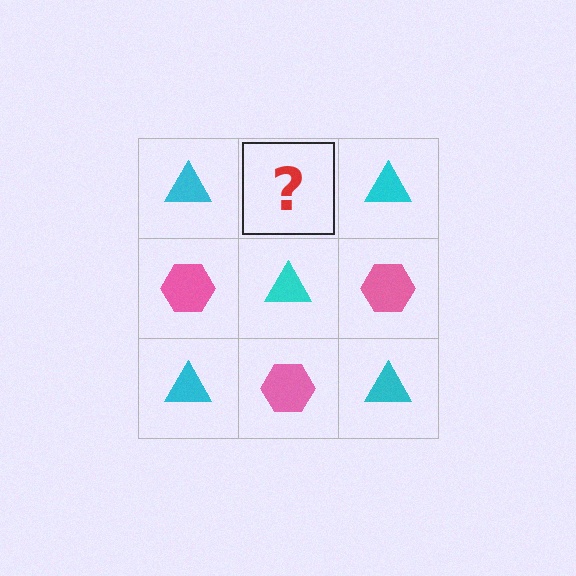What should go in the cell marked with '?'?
The missing cell should contain a pink hexagon.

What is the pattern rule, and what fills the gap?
The rule is that it alternates cyan triangle and pink hexagon in a checkerboard pattern. The gap should be filled with a pink hexagon.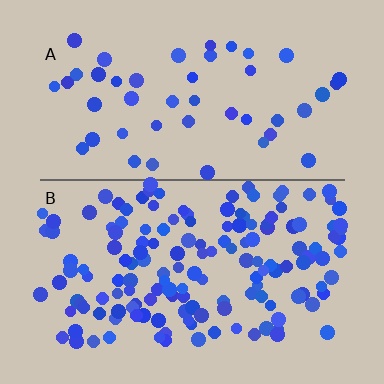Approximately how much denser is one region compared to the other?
Approximately 3.2× — region B over region A.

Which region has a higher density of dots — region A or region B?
B (the bottom).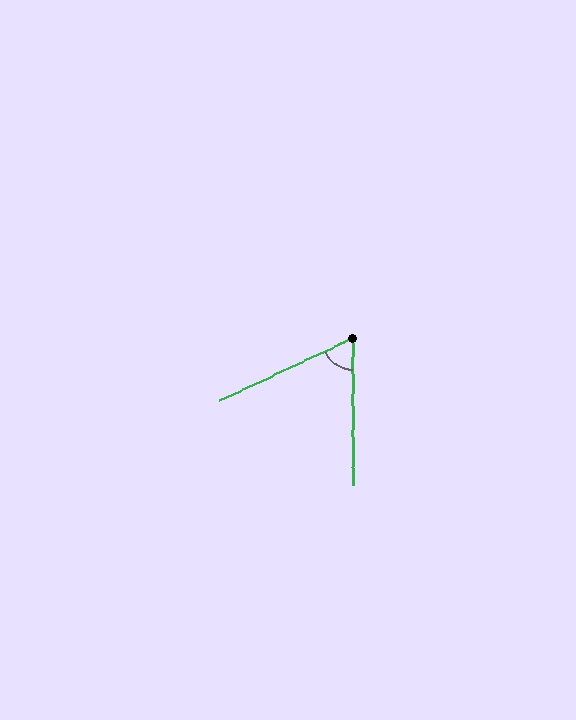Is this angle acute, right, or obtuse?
It is acute.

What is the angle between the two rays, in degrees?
Approximately 65 degrees.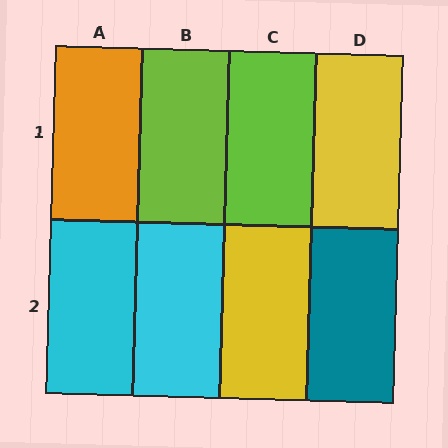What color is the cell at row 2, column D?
Teal.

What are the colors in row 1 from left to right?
Orange, lime, lime, yellow.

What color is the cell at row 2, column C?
Yellow.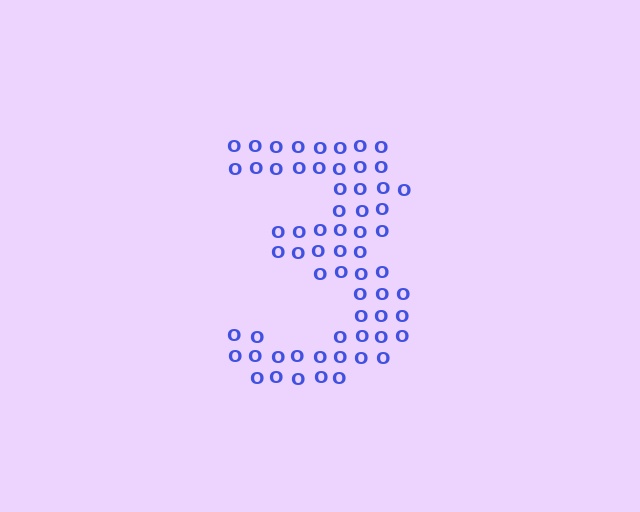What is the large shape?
The large shape is the digit 3.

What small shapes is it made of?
It is made of small letter O's.